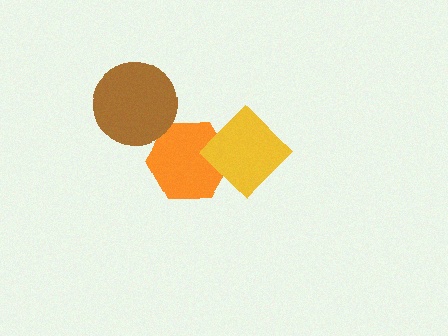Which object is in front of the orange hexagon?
The yellow diamond is in front of the orange hexagon.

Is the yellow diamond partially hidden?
No, no other shape covers it.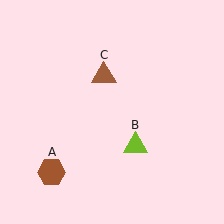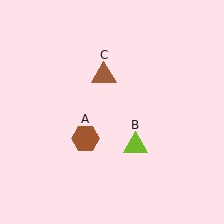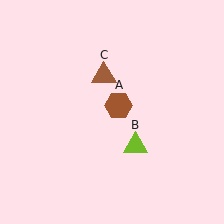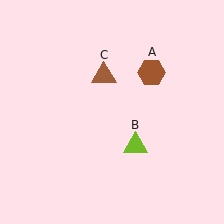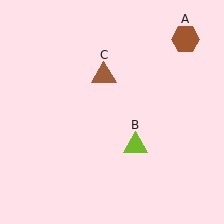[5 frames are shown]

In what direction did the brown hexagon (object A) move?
The brown hexagon (object A) moved up and to the right.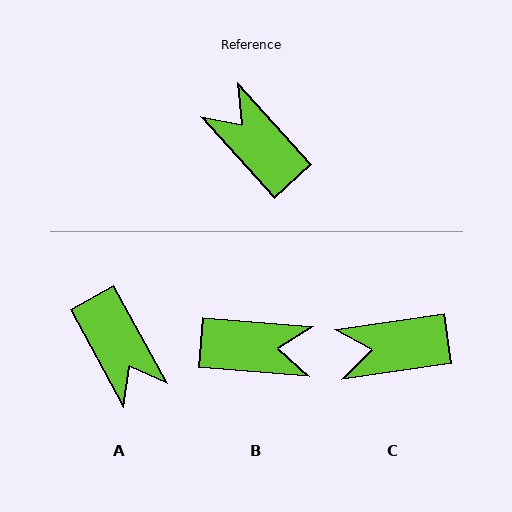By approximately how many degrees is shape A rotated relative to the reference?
Approximately 166 degrees counter-clockwise.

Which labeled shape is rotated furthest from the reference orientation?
A, about 166 degrees away.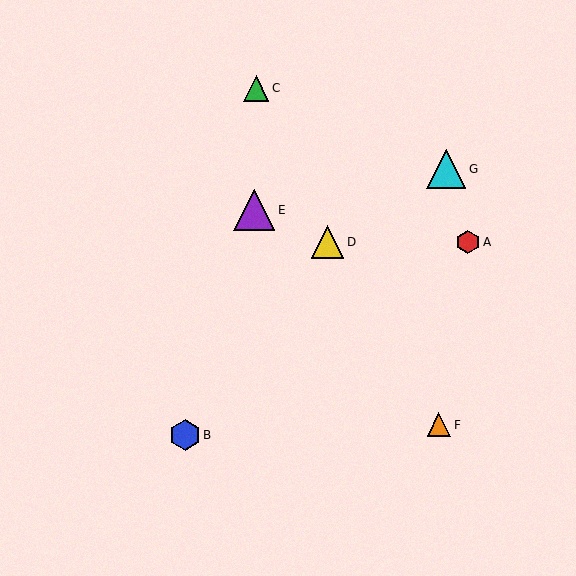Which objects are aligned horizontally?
Objects A, D are aligned horizontally.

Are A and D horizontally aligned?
Yes, both are at y≈242.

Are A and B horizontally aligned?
No, A is at y≈242 and B is at y≈435.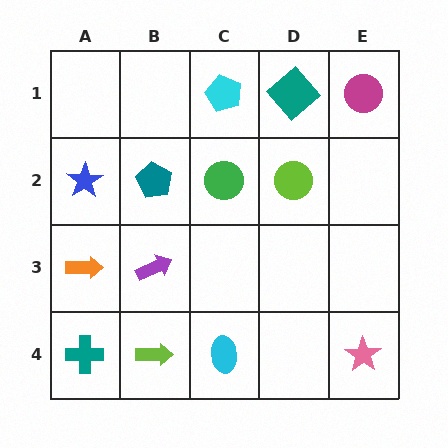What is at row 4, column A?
A teal cross.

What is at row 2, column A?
A blue star.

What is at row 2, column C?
A green circle.